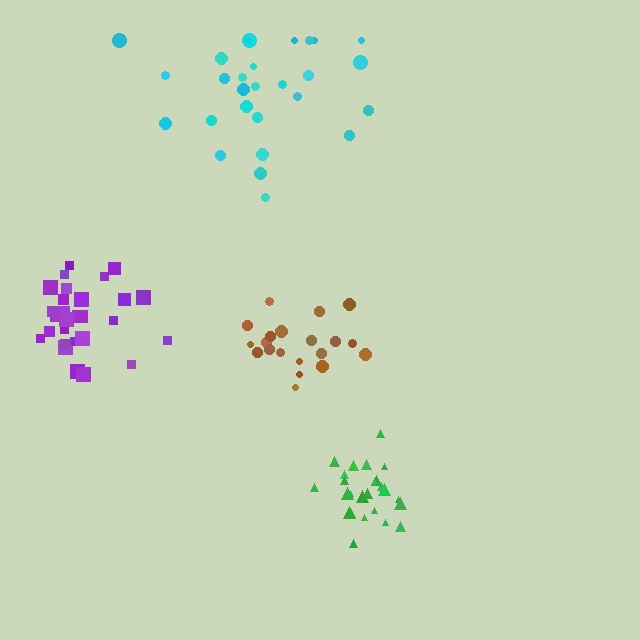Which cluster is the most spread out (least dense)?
Cyan.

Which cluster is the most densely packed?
Green.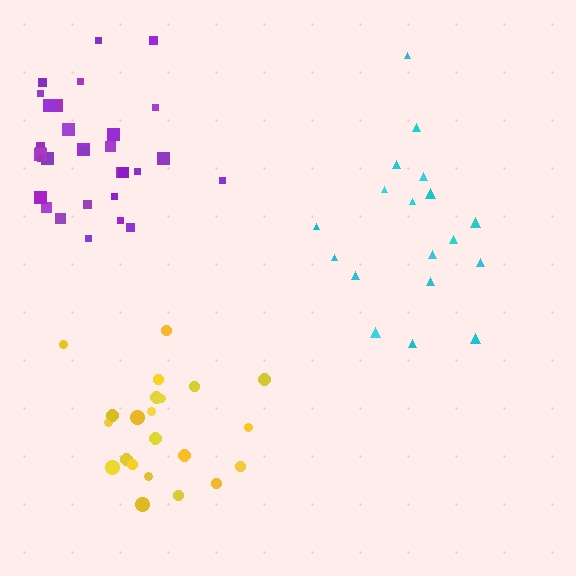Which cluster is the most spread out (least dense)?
Cyan.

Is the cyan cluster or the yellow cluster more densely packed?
Yellow.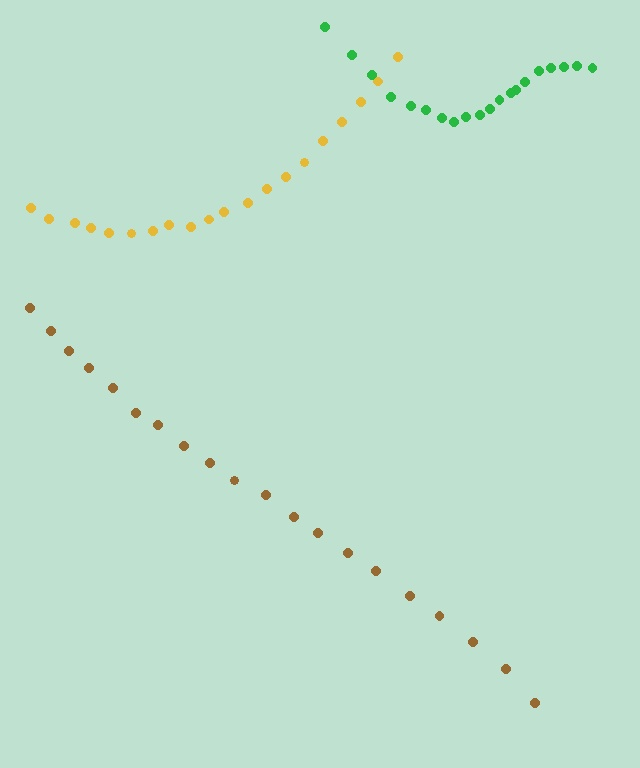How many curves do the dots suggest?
There are 3 distinct paths.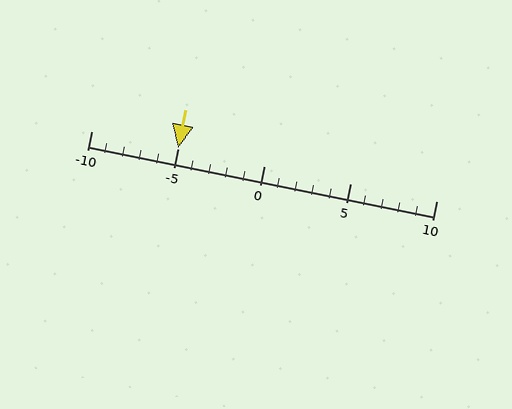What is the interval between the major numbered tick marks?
The major tick marks are spaced 5 units apart.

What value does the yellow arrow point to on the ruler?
The yellow arrow points to approximately -5.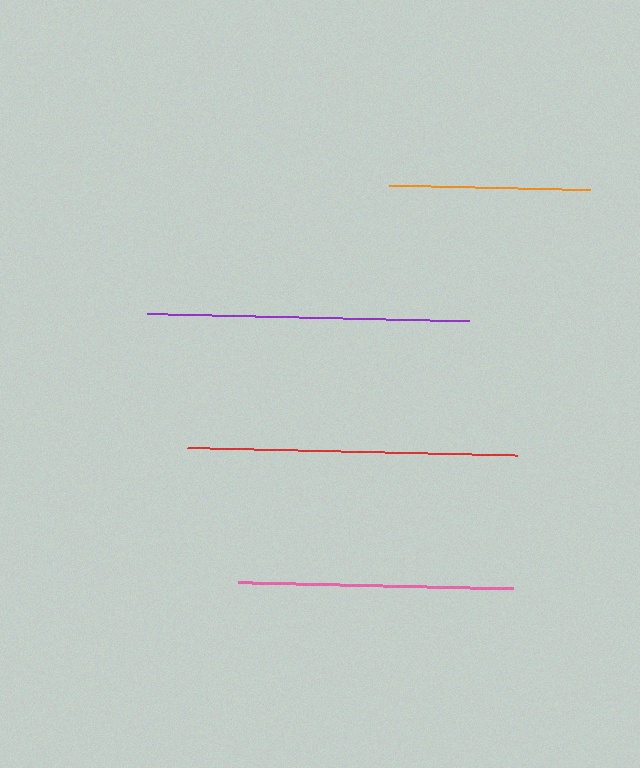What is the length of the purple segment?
The purple segment is approximately 323 pixels long.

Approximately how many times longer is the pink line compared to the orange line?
The pink line is approximately 1.4 times the length of the orange line.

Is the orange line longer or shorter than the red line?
The red line is longer than the orange line.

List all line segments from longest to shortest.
From longest to shortest: red, purple, pink, orange.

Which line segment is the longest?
The red line is the longest at approximately 330 pixels.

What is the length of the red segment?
The red segment is approximately 330 pixels long.